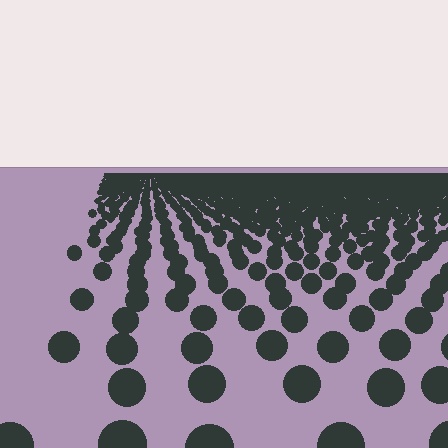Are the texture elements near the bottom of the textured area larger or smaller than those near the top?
Larger. Near the bottom, elements are closer to the viewer and appear at a bigger on-screen size.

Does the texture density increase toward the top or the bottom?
Density increases toward the top.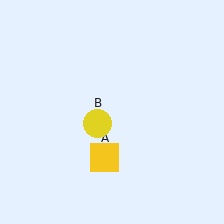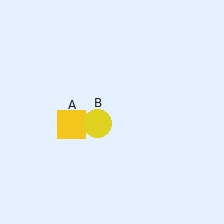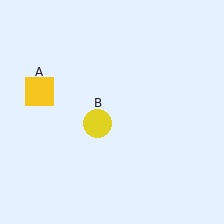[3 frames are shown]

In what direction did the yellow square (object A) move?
The yellow square (object A) moved up and to the left.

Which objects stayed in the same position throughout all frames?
Yellow circle (object B) remained stationary.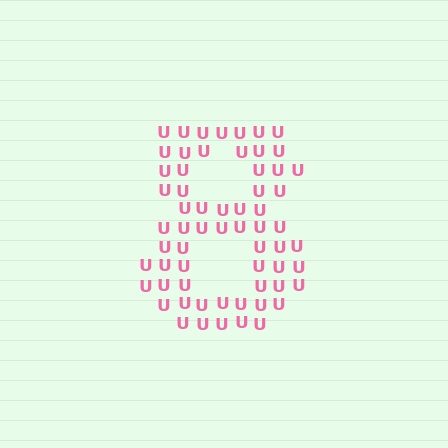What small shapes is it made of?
It is made of small letter U's.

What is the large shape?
The large shape is the digit 8.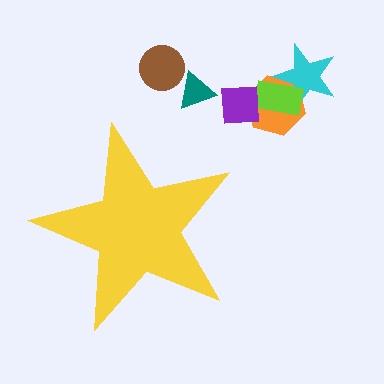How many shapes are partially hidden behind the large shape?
0 shapes are partially hidden.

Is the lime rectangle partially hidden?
No, the lime rectangle is fully visible.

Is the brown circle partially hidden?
No, the brown circle is fully visible.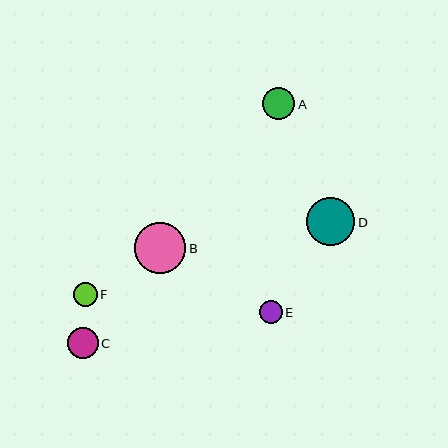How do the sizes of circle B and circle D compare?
Circle B and circle D are approximately the same size.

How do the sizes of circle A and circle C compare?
Circle A and circle C are approximately the same size.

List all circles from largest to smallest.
From largest to smallest: B, D, A, C, F, E.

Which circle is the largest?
Circle B is the largest with a size of approximately 51 pixels.